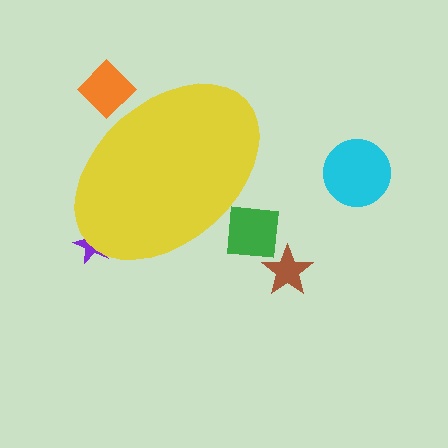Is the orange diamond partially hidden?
Yes, the orange diamond is partially hidden behind the yellow ellipse.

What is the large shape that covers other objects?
A yellow ellipse.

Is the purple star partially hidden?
Yes, the purple star is partially hidden behind the yellow ellipse.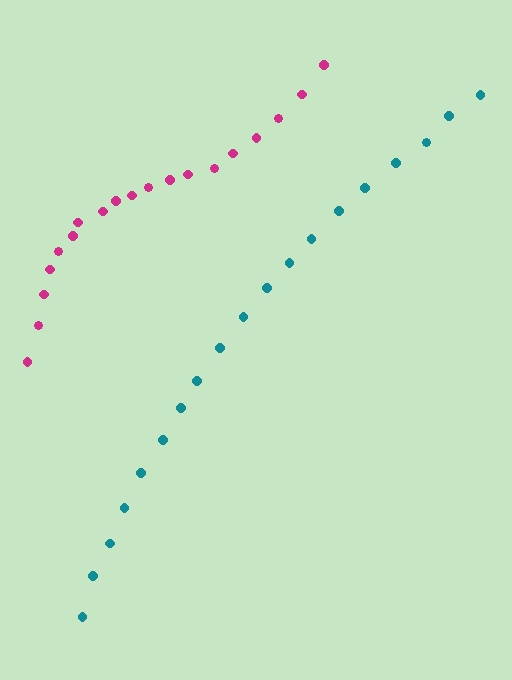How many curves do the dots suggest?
There are 2 distinct paths.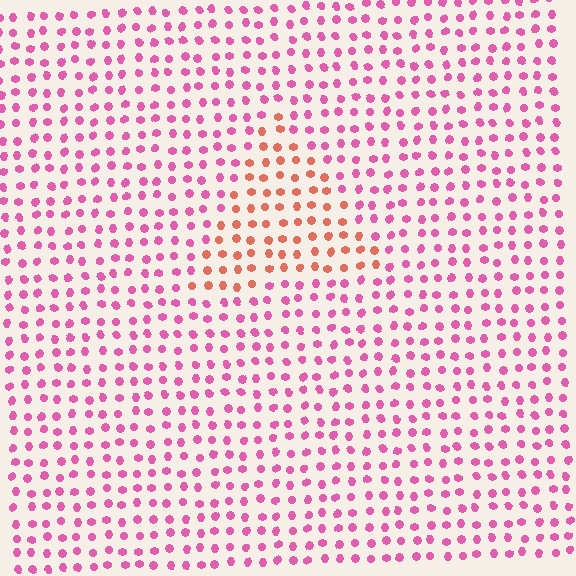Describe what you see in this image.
The image is filled with small pink elements in a uniform arrangement. A triangle-shaped region is visible where the elements are tinted to a slightly different hue, forming a subtle color boundary.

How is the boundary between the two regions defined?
The boundary is defined purely by a slight shift in hue (about 45 degrees). Spacing, size, and orientation are identical on both sides.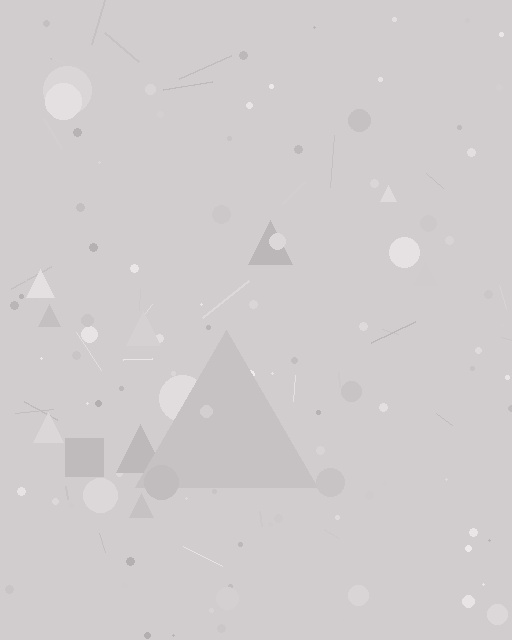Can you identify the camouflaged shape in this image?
The camouflaged shape is a triangle.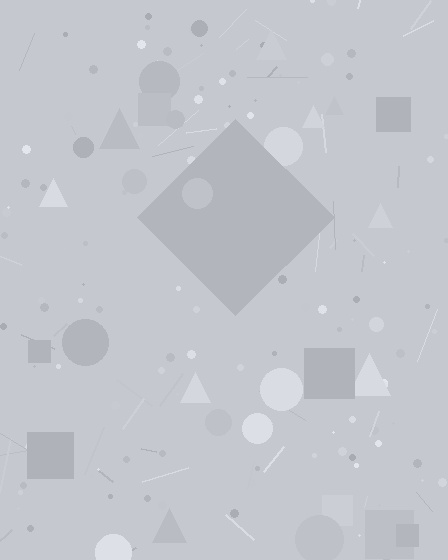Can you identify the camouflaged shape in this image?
The camouflaged shape is a diamond.